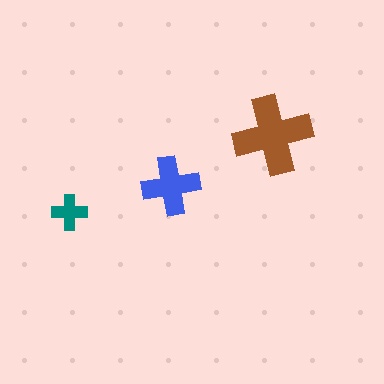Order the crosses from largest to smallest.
the brown one, the blue one, the teal one.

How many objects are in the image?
There are 3 objects in the image.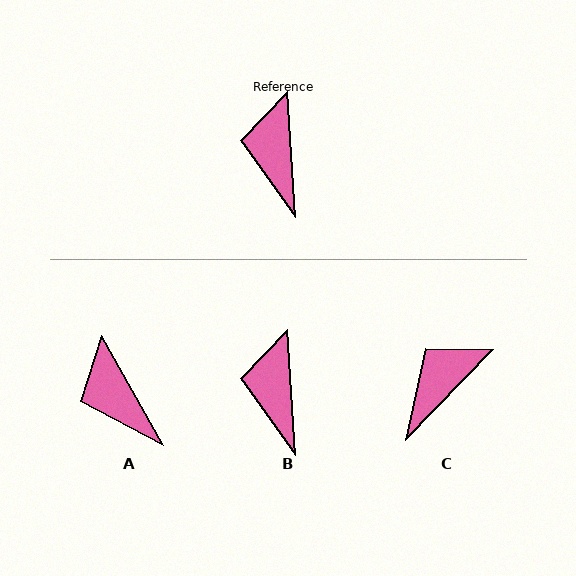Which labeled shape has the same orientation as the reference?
B.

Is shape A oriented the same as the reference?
No, it is off by about 26 degrees.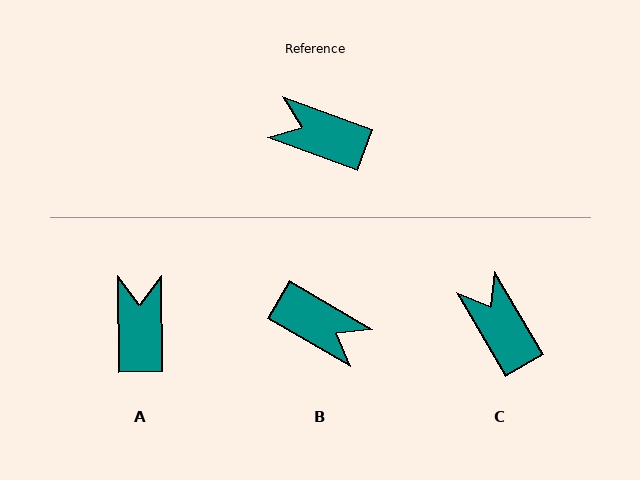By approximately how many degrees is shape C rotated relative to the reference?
Approximately 40 degrees clockwise.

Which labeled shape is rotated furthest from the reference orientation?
B, about 170 degrees away.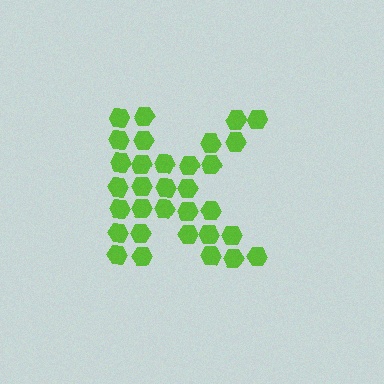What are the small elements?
The small elements are hexagons.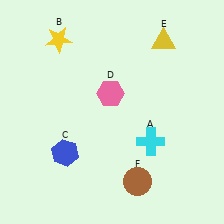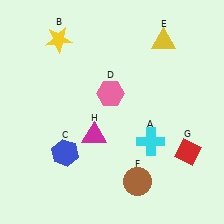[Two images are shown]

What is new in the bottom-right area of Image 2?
A red diamond (G) was added in the bottom-right area of Image 2.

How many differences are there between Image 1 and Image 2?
There are 2 differences between the two images.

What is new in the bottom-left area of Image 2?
A magenta triangle (H) was added in the bottom-left area of Image 2.